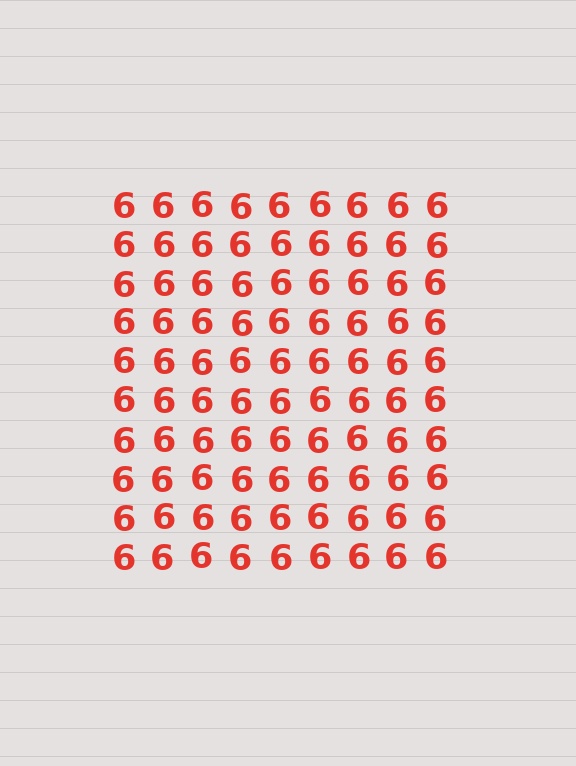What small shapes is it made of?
It is made of small digit 6's.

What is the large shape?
The large shape is a square.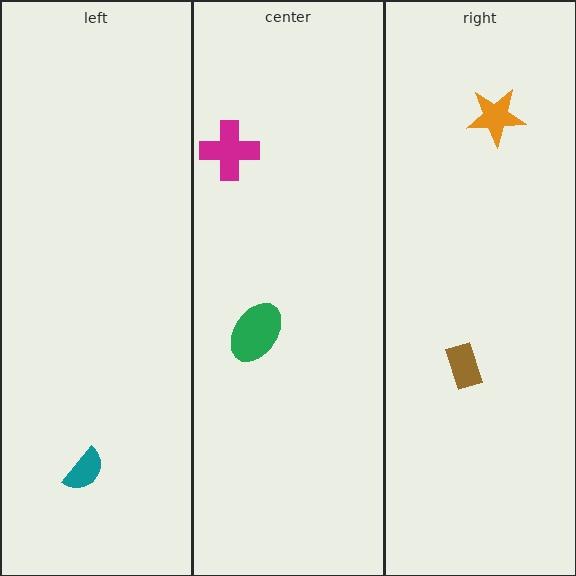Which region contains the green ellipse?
The center region.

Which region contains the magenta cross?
The center region.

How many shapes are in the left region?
1.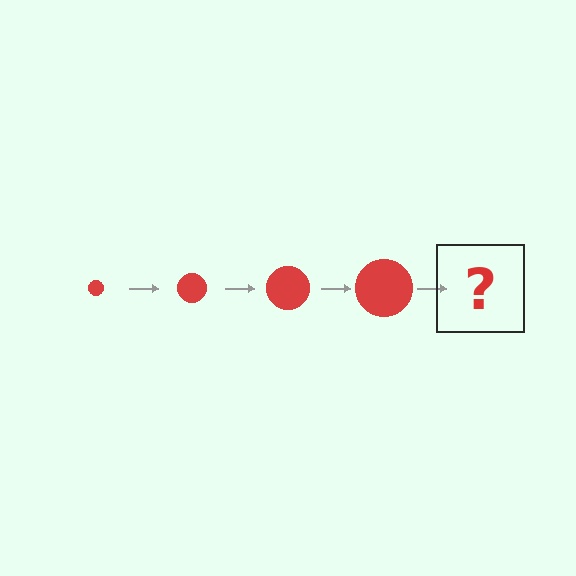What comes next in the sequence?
The next element should be a red circle, larger than the previous one.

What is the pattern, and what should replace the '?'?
The pattern is that the circle gets progressively larger each step. The '?' should be a red circle, larger than the previous one.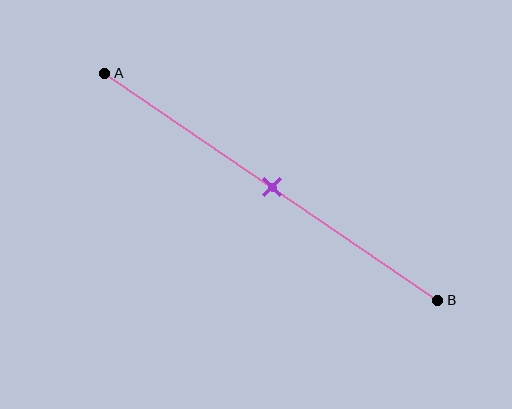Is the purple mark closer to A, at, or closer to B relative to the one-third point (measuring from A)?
The purple mark is closer to point B than the one-third point of segment AB.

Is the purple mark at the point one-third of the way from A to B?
No, the mark is at about 50% from A, not at the 33% one-third point.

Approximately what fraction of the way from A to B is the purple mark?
The purple mark is approximately 50% of the way from A to B.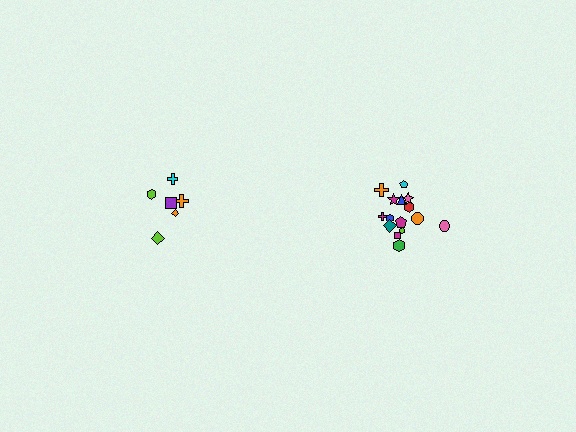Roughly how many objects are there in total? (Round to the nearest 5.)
Roughly 20 objects in total.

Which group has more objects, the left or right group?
The right group.